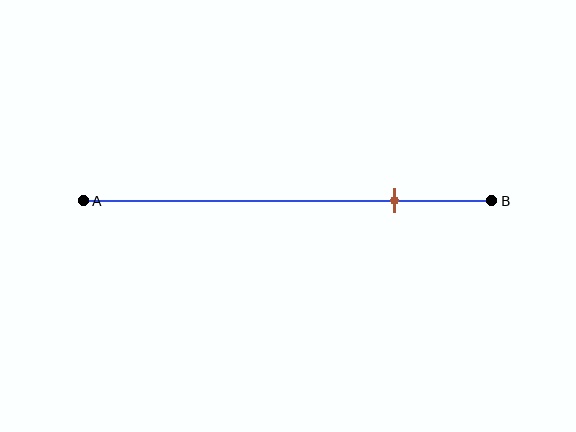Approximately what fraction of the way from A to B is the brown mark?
The brown mark is approximately 75% of the way from A to B.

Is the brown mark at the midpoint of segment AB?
No, the mark is at about 75% from A, not at the 50% midpoint.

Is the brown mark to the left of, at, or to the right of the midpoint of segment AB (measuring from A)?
The brown mark is to the right of the midpoint of segment AB.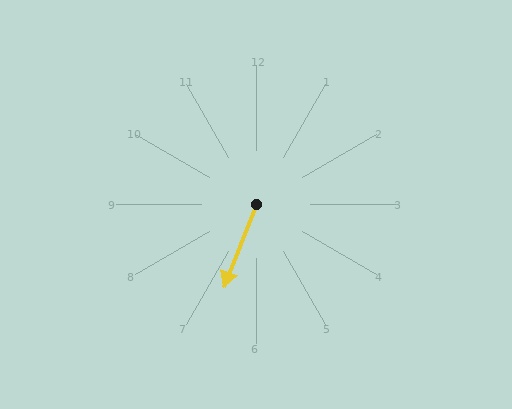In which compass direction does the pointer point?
South.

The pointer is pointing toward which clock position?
Roughly 7 o'clock.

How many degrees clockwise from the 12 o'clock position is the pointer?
Approximately 202 degrees.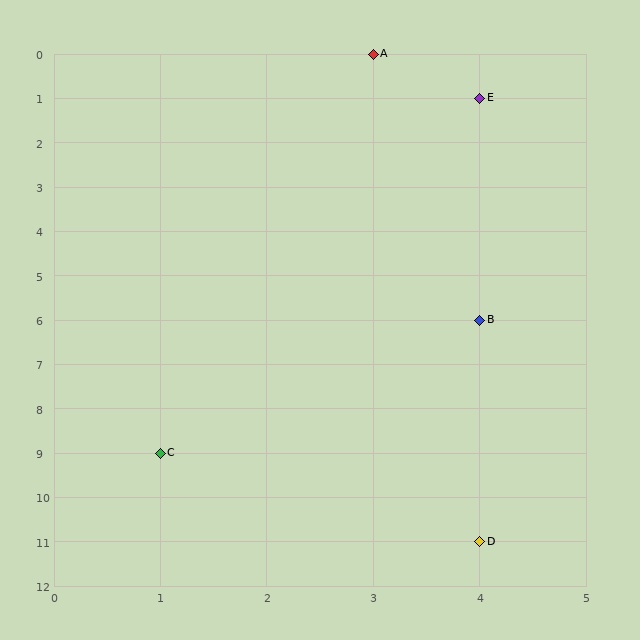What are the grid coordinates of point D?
Point D is at grid coordinates (4, 11).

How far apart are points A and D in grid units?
Points A and D are 1 column and 11 rows apart (about 11.0 grid units diagonally).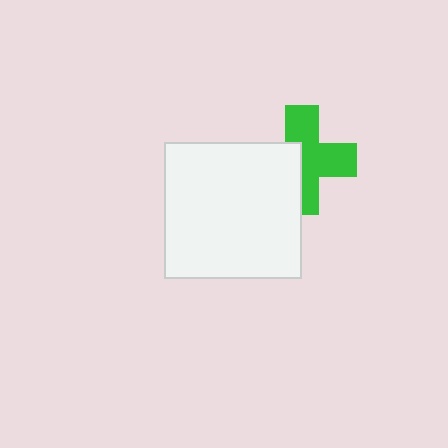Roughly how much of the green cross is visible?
About half of it is visible (roughly 60%).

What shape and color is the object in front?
The object in front is a white square.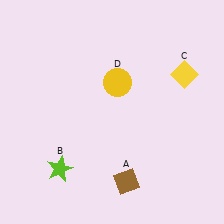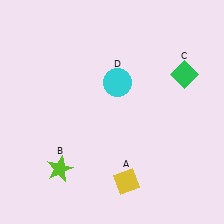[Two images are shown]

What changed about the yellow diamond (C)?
In Image 1, C is yellow. In Image 2, it changed to green.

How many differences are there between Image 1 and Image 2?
There are 3 differences between the two images.